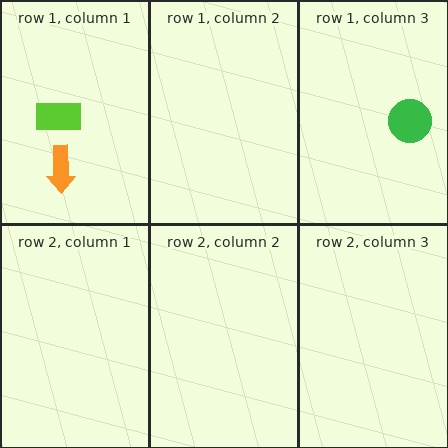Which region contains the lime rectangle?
The row 1, column 1 region.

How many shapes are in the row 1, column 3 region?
1.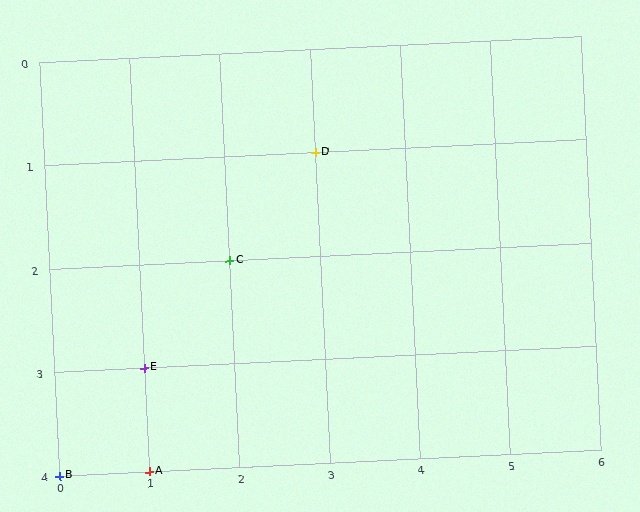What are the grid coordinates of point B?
Point B is at grid coordinates (0, 4).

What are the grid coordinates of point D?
Point D is at grid coordinates (3, 1).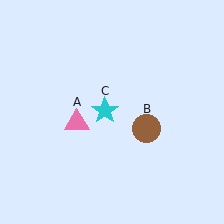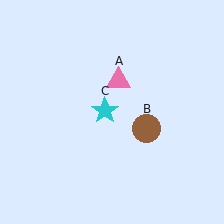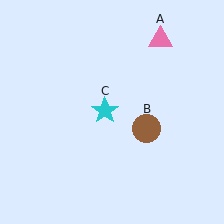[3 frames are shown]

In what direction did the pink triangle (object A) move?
The pink triangle (object A) moved up and to the right.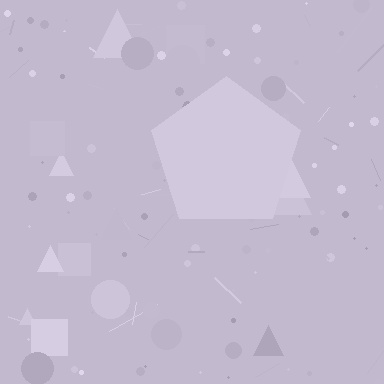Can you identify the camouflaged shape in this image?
The camouflaged shape is a pentagon.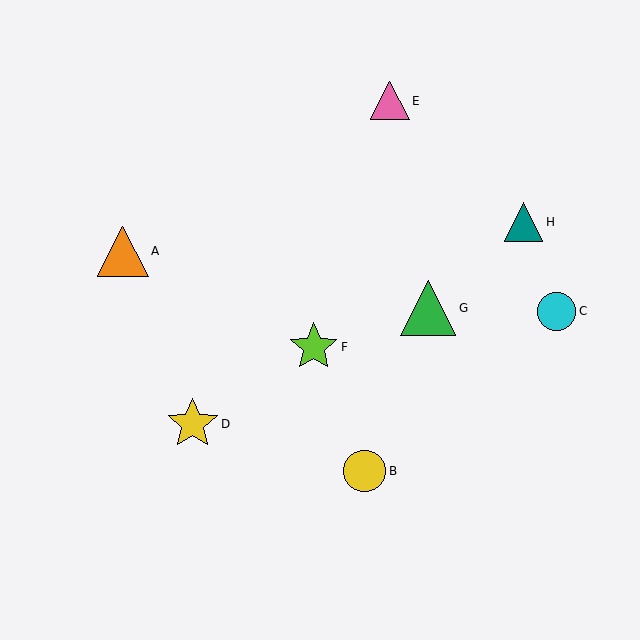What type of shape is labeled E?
Shape E is a pink triangle.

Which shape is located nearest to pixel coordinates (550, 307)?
The cyan circle (labeled C) at (557, 311) is nearest to that location.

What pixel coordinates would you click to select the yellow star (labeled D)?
Click at (193, 424) to select the yellow star D.